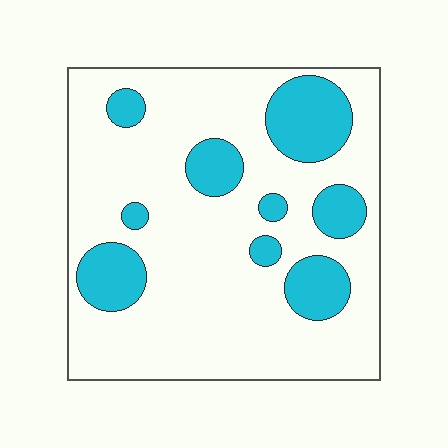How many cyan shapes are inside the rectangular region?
9.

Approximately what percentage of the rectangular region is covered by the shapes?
Approximately 20%.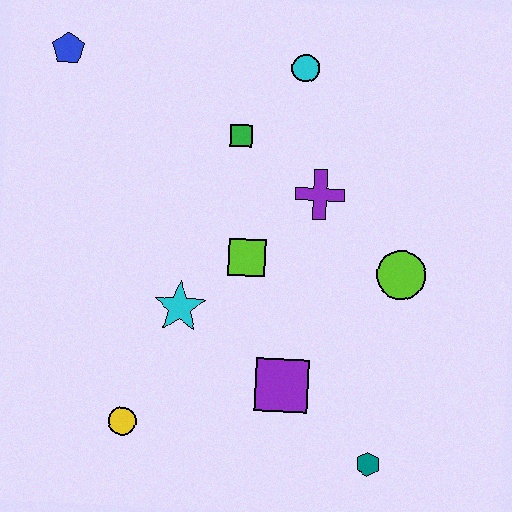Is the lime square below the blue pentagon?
Yes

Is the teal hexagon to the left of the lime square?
No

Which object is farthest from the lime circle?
The blue pentagon is farthest from the lime circle.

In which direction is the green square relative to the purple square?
The green square is above the purple square.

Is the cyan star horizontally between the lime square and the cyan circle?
No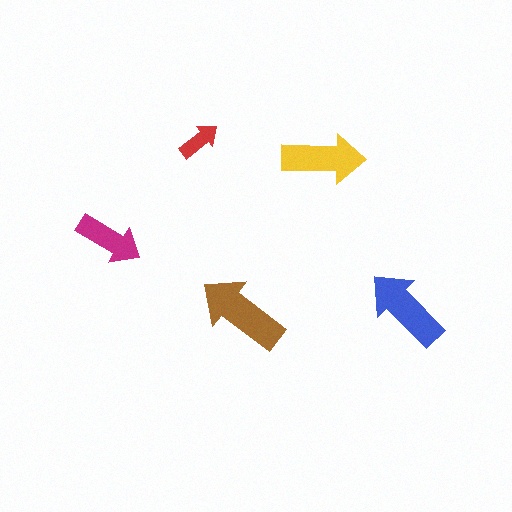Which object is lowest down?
The brown arrow is bottommost.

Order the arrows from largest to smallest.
the brown one, the blue one, the yellow one, the magenta one, the red one.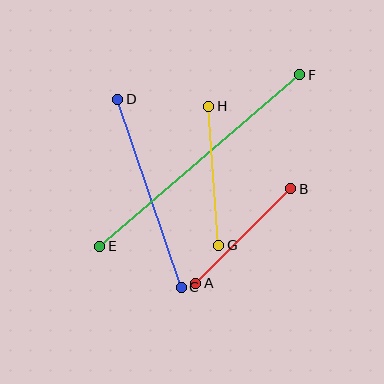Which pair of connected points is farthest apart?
Points E and F are farthest apart.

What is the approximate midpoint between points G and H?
The midpoint is at approximately (214, 176) pixels.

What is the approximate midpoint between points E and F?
The midpoint is at approximately (200, 161) pixels.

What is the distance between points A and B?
The distance is approximately 134 pixels.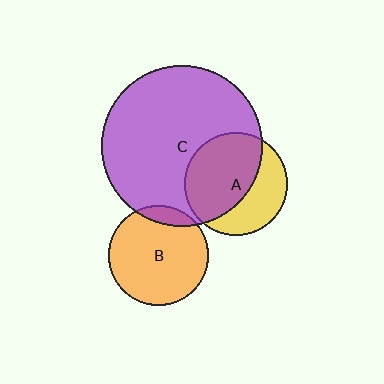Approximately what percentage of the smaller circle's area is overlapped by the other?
Approximately 10%.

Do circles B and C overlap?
Yes.